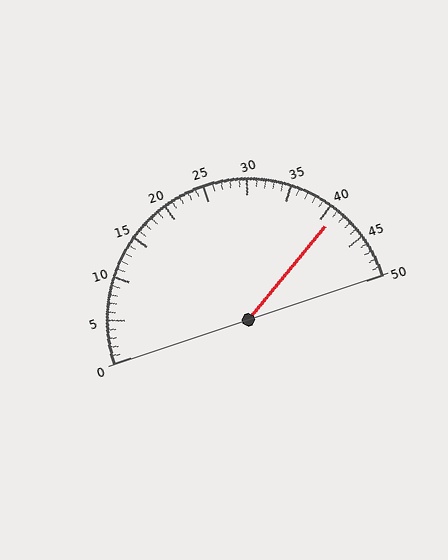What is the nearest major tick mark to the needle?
The nearest major tick mark is 40.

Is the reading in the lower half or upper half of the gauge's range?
The reading is in the upper half of the range (0 to 50).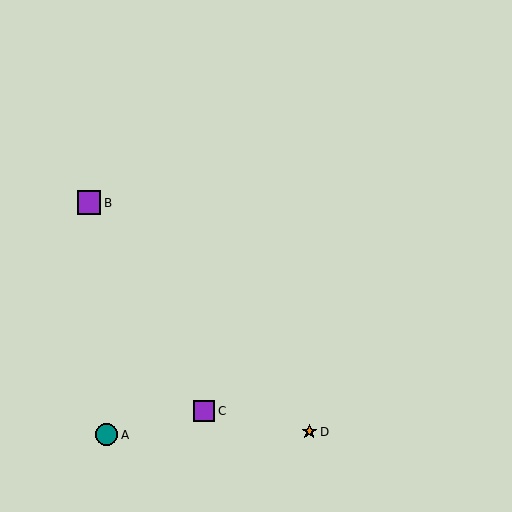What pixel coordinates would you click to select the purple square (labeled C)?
Click at (204, 411) to select the purple square C.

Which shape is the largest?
The purple square (labeled B) is the largest.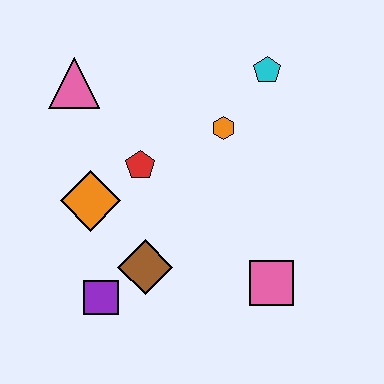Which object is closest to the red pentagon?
The orange diamond is closest to the red pentagon.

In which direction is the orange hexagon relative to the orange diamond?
The orange hexagon is to the right of the orange diamond.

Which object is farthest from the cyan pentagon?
The purple square is farthest from the cyan pentagon.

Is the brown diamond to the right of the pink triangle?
Yes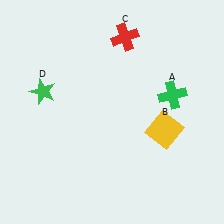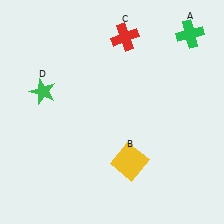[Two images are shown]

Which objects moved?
The objects that moved are: the green cross (A), the yellow square (B).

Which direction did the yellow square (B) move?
The yellow square (B) moved left.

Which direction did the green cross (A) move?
The green cross (A) moved up.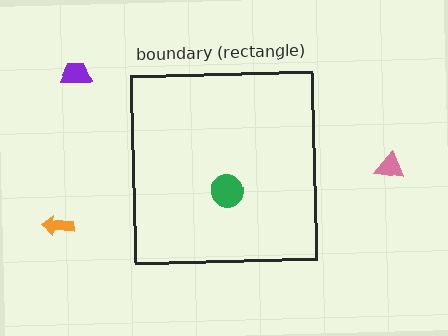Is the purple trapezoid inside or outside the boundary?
Outside.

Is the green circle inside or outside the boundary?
Inside.